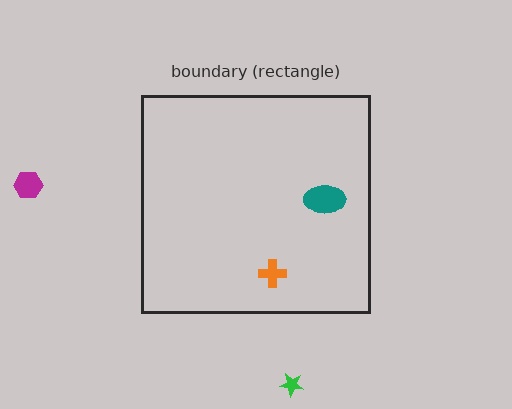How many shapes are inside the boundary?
2 inside, 2 outside.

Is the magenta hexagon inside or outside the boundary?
Outside.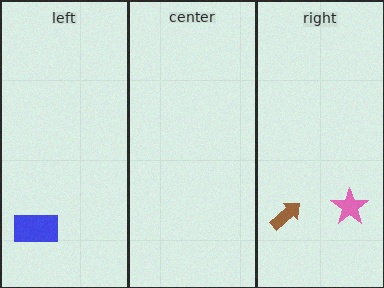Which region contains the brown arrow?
The right region.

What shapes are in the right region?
The brown arrow, the pink star.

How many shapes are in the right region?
2.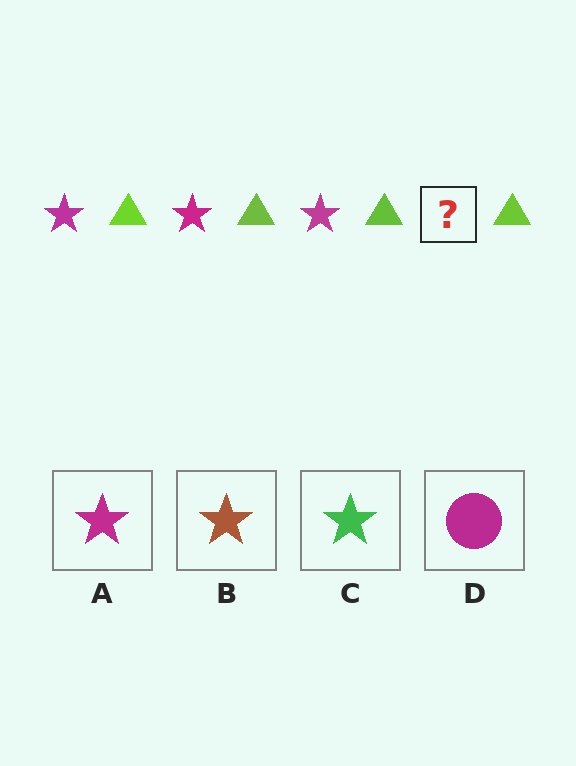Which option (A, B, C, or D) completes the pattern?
A.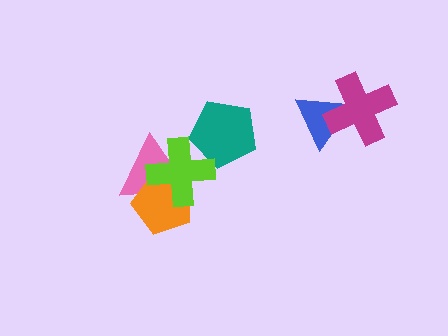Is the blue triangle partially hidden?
Yes, it is partially covered by another shape.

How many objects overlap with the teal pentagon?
1 object overlaps with the teal pentagon.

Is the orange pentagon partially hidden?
Yes, it is partially covered by another shape.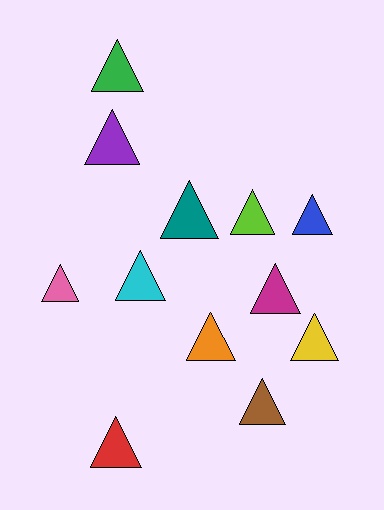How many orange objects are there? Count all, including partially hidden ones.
There is 1 orange object.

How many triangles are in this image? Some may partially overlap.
There are 12 triangles.